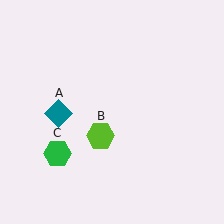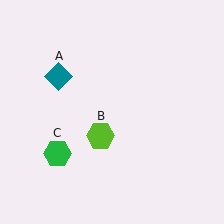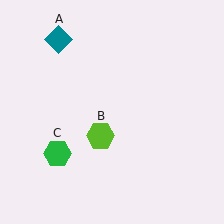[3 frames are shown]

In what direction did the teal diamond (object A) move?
The teal diamond (object A) moved up.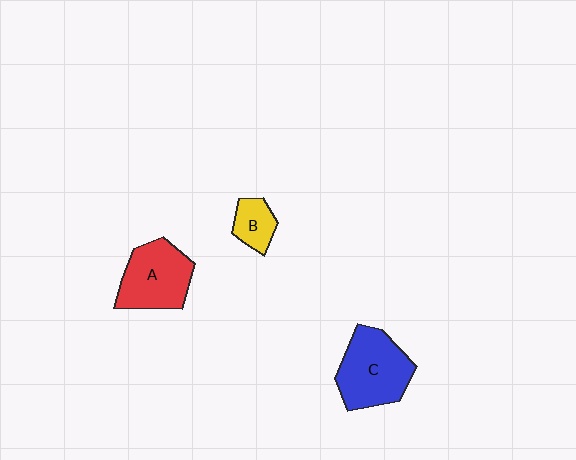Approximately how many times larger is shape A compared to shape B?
Approximately 2.3 times.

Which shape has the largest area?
Shape C (blue).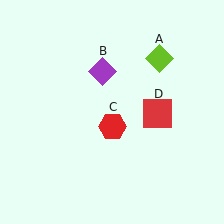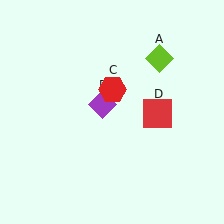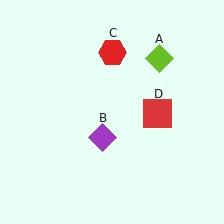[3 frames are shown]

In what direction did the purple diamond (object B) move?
The purple diamond (object B) moved down.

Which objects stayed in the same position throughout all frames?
Lime diamond (object A) and red square (object D) remained stationary.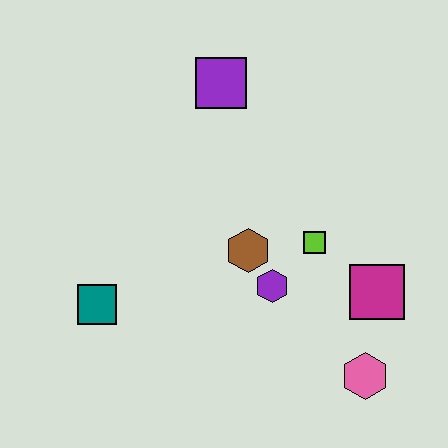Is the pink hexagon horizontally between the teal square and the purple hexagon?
No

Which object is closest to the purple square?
The brown hexagon is closest to the purple square.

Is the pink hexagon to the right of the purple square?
Yes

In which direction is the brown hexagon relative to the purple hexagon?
The brown hexagon is above the purple hexagon.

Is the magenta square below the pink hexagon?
No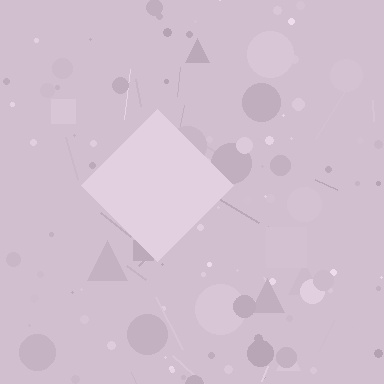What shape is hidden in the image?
A diamond is hidden in the image.